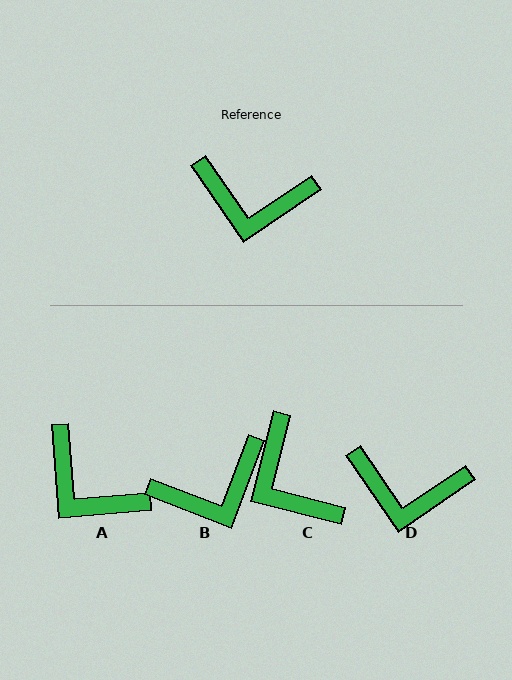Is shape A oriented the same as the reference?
No, it is off by about 30 degrees.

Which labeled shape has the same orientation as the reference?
D.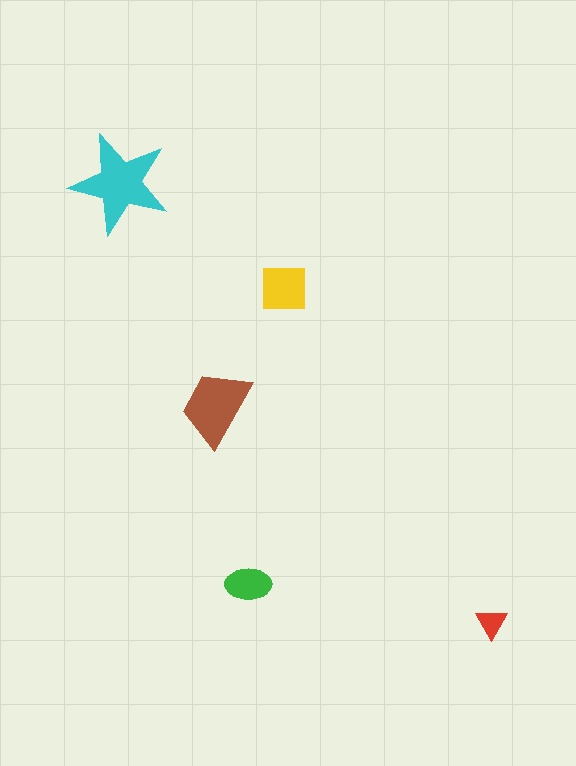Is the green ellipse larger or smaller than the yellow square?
Smaller.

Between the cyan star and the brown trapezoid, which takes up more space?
The cyan star.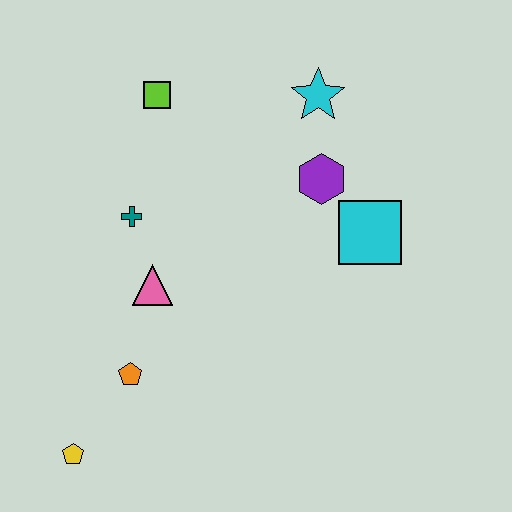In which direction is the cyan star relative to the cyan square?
The cyan star is above the cyan square.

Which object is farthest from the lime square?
The yellow pentagon is farthest from the lime square.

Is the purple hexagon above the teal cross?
Yes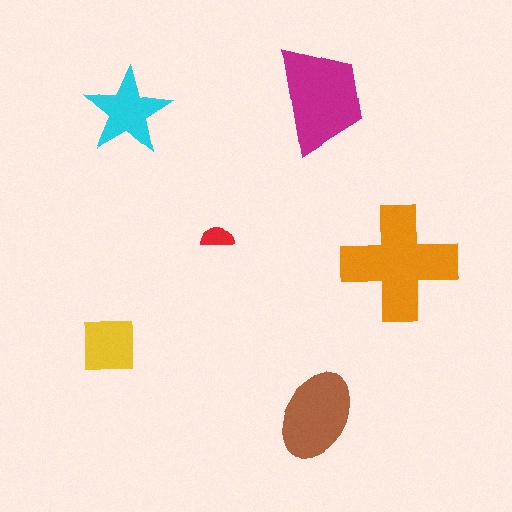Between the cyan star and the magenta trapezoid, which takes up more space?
The magenta trapezoid.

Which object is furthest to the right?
The orange cross is rightmost.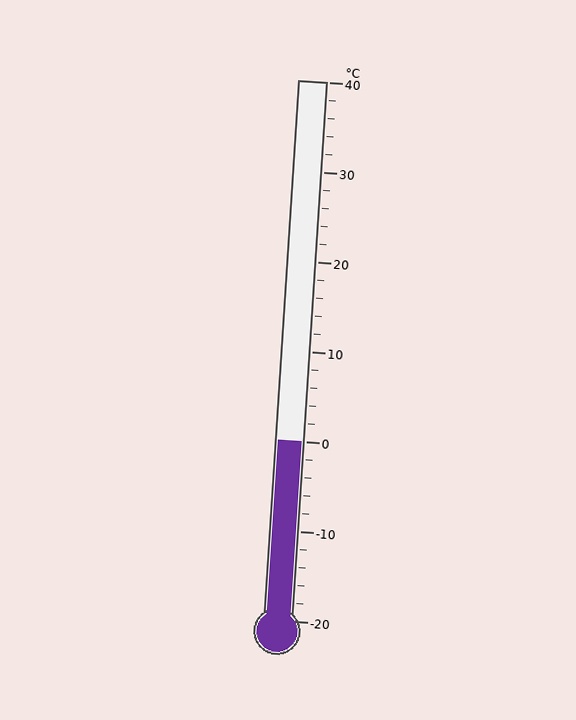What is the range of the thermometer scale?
The thermometer scale ranges from -20°C to 40°C.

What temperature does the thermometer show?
The thermometer shows approximately 0°C.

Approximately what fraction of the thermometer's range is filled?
The thermometer is filled to approximately 35% of its range.